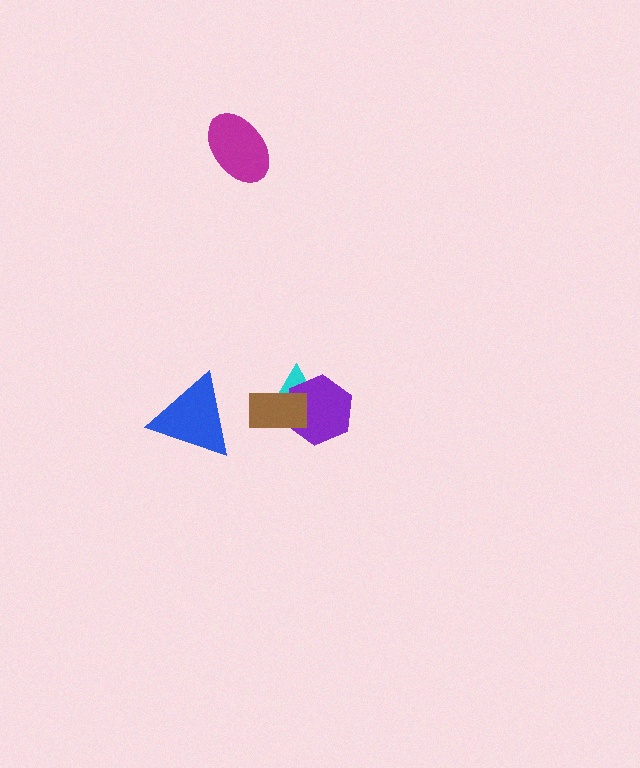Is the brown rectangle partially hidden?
No, no other shape covers it.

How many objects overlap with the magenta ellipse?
0 objects overlap with the magenta ellipse.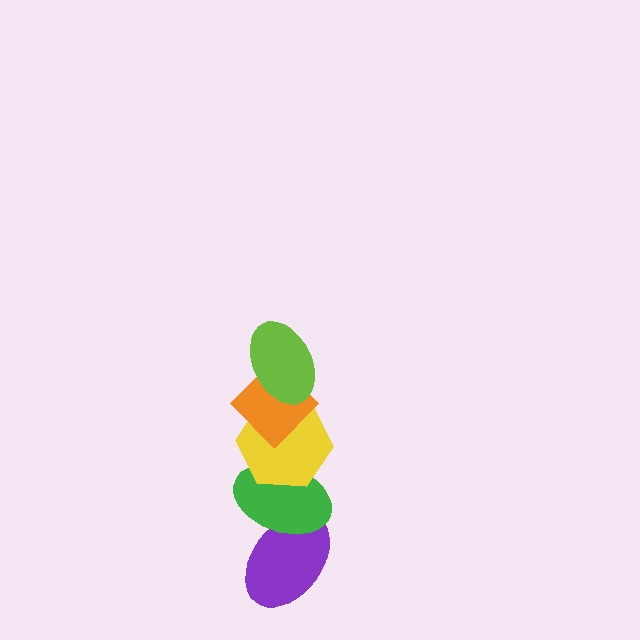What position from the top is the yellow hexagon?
The yellow hexagon is 3rd from the top.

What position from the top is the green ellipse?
The green ellipse is 4th from the top.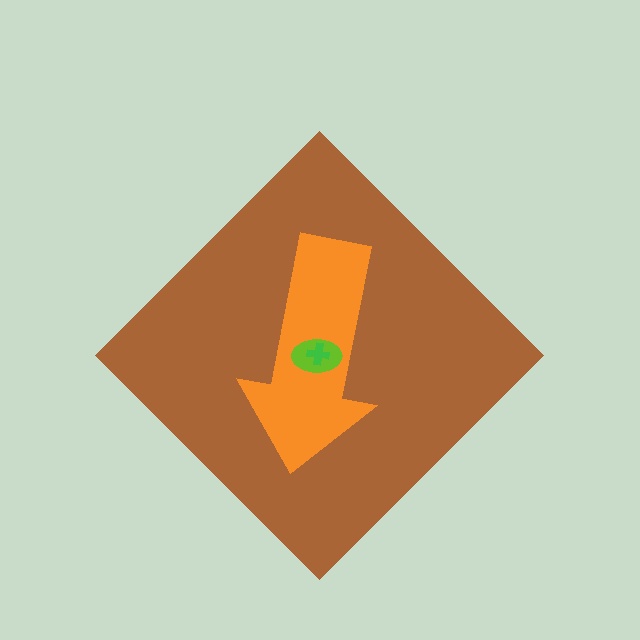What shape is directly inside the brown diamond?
The orange arrow.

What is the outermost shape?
The brown diamond.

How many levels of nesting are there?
4.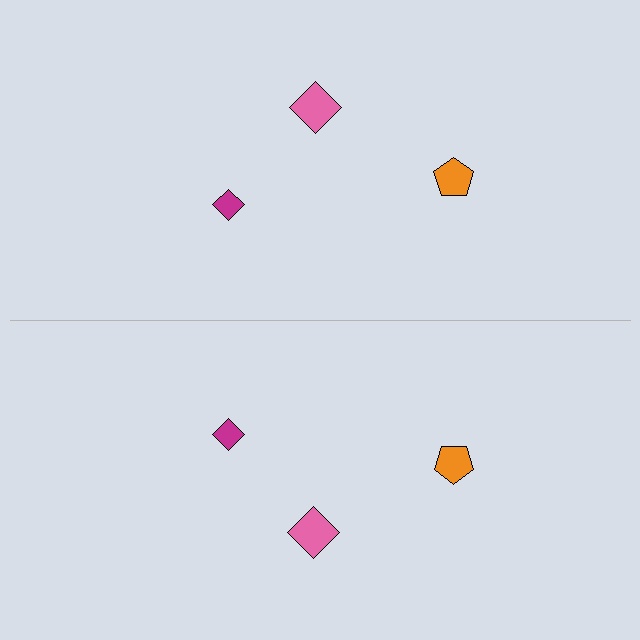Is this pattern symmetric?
Yes, this pattern has bilateral (reflection) symmetry.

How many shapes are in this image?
There are 6 shapes in this image.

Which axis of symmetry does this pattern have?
The pattern has a horizontal axis of symmetry running through the center of the image.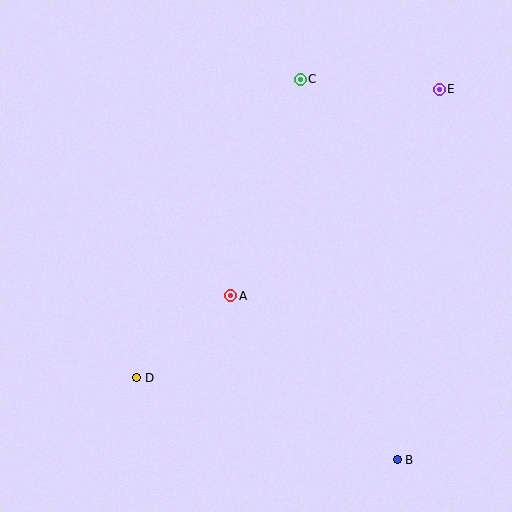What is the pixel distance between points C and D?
The distance between C and D is 341 pixels.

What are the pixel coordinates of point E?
Point E is at (439, 89).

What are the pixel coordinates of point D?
Point D is at (137, 378).